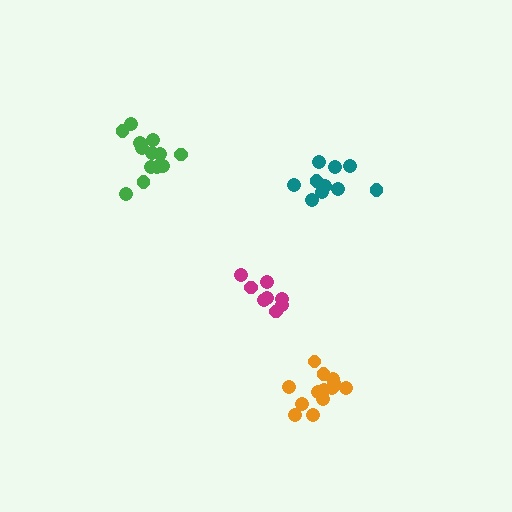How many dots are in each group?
Group 1: 8 dots, Group 2: 10 dots, Group 3: 13 dots, Group 4: 13 dots (44 total).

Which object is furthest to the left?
The green cluster is leftmost.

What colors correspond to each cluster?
The clusters are colored: magenta, teal, orange, green.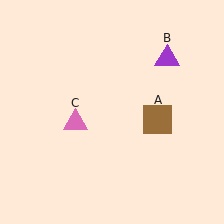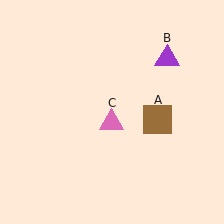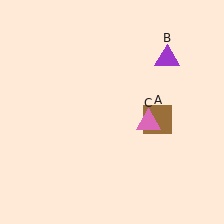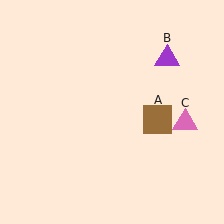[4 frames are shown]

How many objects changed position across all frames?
1 object changed position: pink triangle (object C).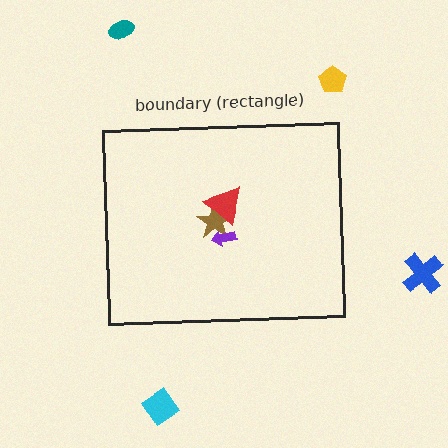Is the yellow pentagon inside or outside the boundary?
Outside.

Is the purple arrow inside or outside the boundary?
Inside.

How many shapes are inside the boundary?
3 inside, 4 outside.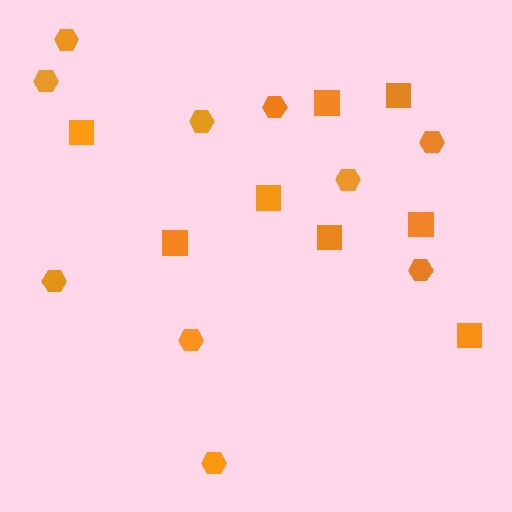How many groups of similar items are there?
There are 2 groups: one group of squares (8) and one group of hexagons (10).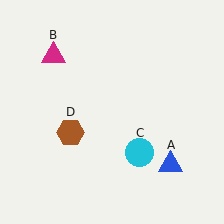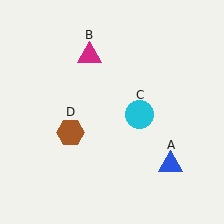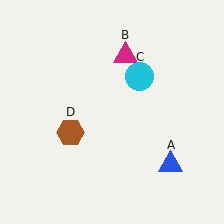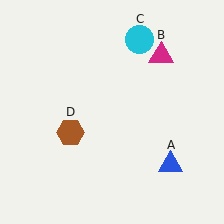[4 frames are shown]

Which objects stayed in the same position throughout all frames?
Blue triangle (object A) and brown hexagon (object D) remained stationary.